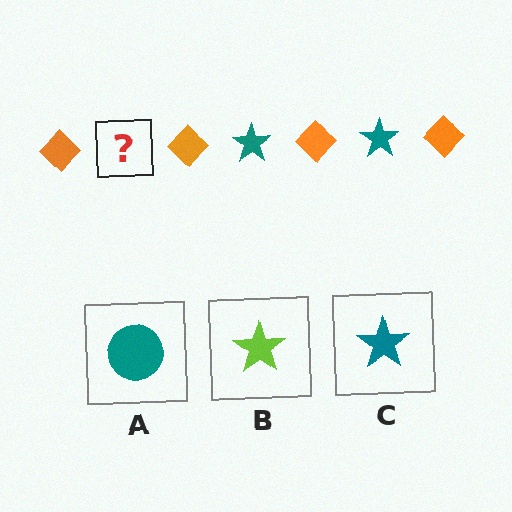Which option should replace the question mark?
Option C.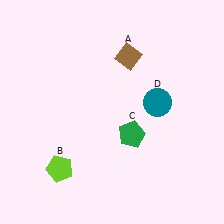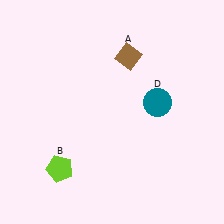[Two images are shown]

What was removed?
The green pentagon (C) was removed in Image 2.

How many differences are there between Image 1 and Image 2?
There is 1 difference between the two images.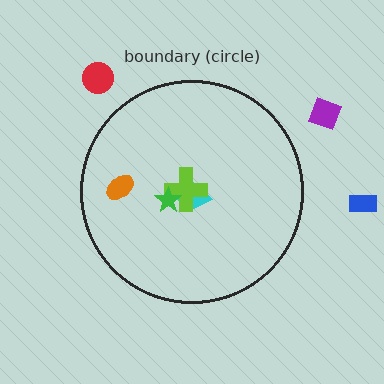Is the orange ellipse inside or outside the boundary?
Inside.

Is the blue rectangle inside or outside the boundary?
Outside.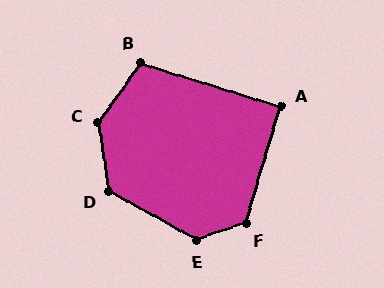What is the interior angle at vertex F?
Approximately 125 degrees (obtuse).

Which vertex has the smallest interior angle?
A, at approximately 91 degrees.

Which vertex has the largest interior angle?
C, at approximately 136 degrees.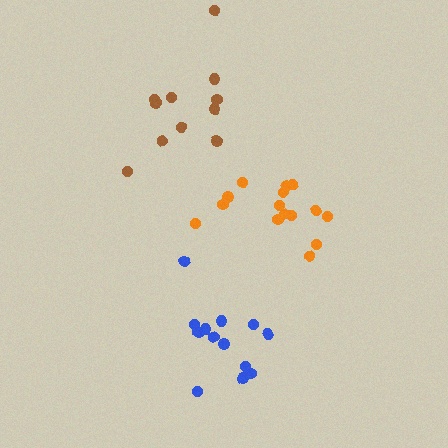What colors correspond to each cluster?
The clusters are colored: blue, orange, brown.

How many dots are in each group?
Group 1: 13 dots, Group 2: 15 dots, Group 3: 11 dots (39 total).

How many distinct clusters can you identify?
There are 3 distinct clusters.